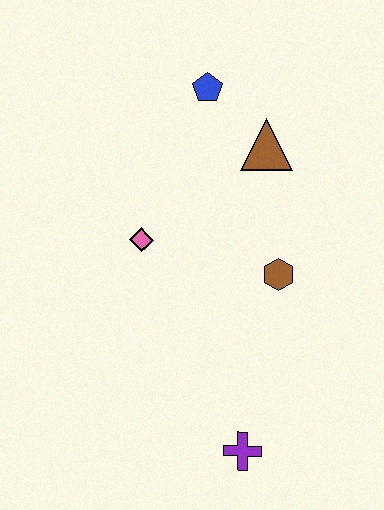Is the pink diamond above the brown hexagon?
Yes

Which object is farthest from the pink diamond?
The purple cross is farthest from the pink diamond.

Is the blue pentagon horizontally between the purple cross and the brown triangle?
No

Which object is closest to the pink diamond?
The brown hexagon is closest to the pink diamond.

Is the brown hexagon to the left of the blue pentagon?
No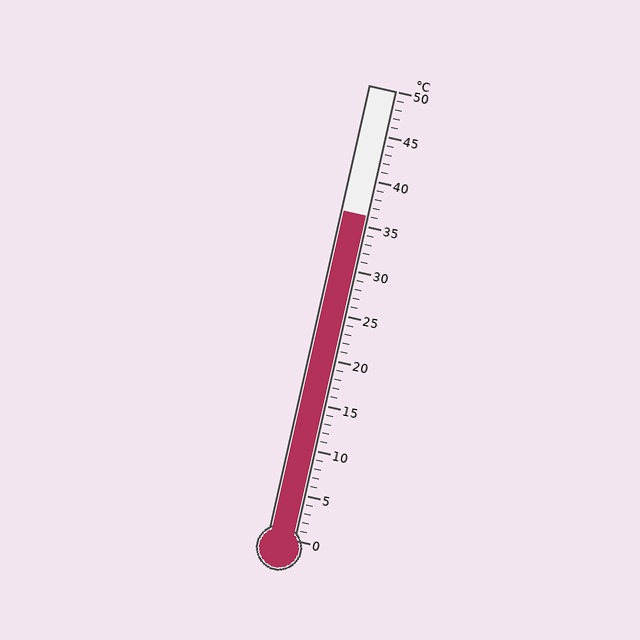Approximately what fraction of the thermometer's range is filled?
The thermometer is filled to approximately 70% of its range.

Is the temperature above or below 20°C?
The temperature is above 20°C.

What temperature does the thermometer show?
The thermometer shows approximately 36°C.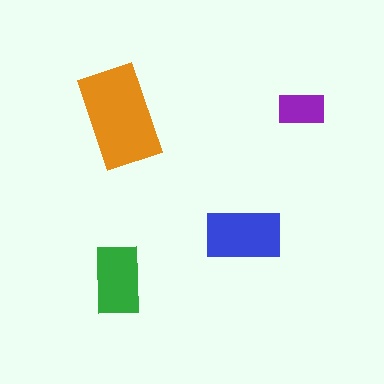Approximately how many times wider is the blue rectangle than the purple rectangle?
About 1.5 times wider.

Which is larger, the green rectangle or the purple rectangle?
The green one.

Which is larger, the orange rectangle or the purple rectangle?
The orange one.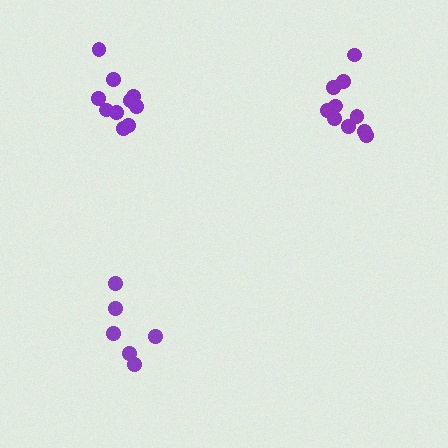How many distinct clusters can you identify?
There are 3 distinct clusters.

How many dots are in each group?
Group 1: 10 dots, Group 2: 6 dots, Group 3: 10 dots (26 total).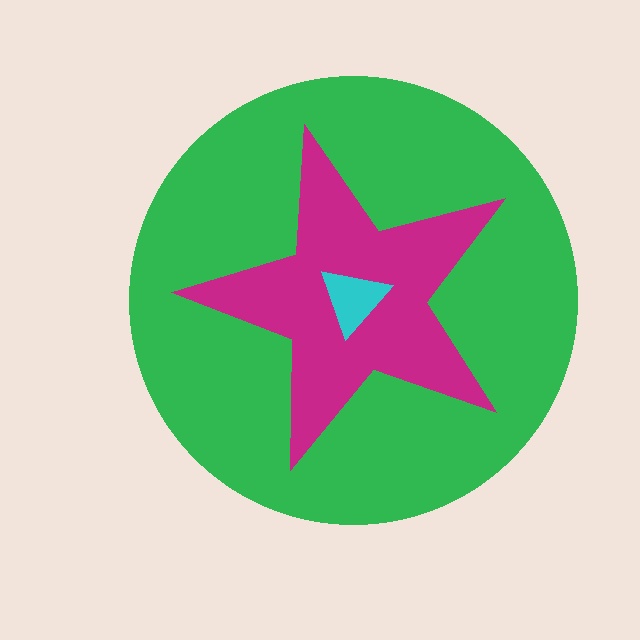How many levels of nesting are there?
3.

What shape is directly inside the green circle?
The magenta star.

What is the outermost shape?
The green circle.